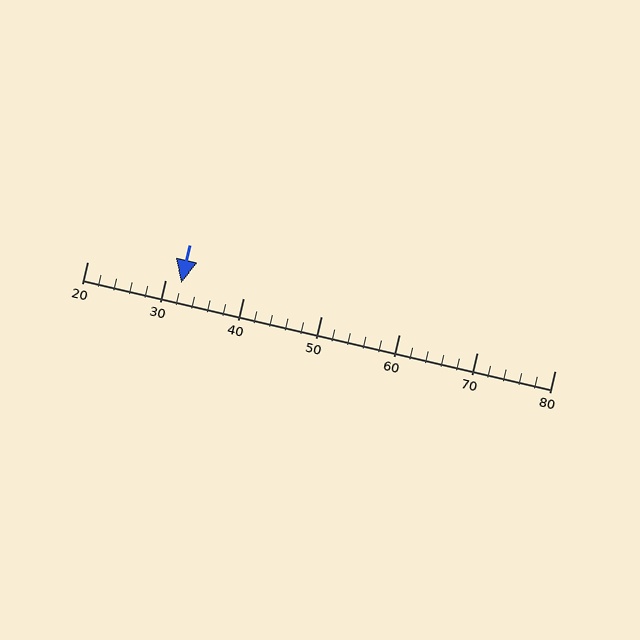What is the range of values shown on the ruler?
The ruler shows values from 20 to 80.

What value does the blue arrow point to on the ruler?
The blue arrow points to approximately 32.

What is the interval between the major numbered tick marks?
The major tick marks are spaced 10 units apart.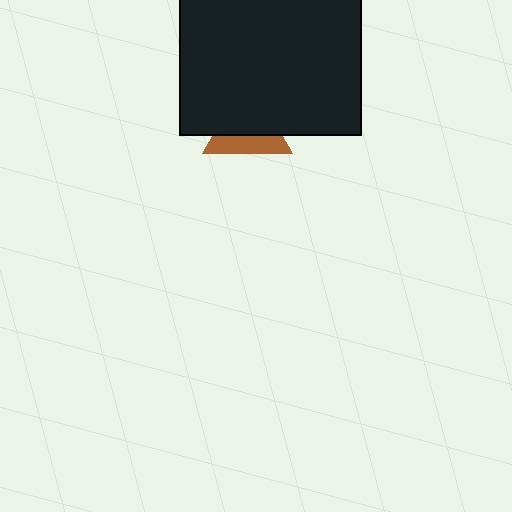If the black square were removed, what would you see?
You would see the complete brown triangle.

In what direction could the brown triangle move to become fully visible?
The brown triangle could move down. That would shift it out from behind the black square entirely.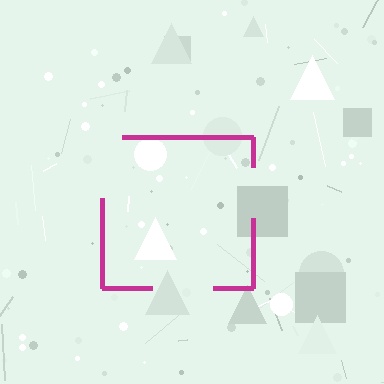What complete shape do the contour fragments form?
The contour fragments form a square.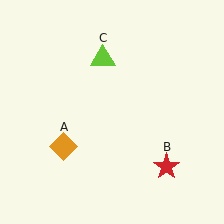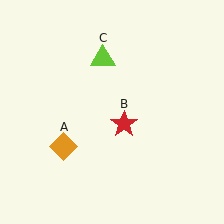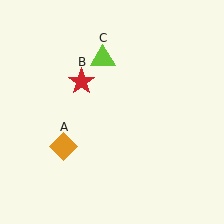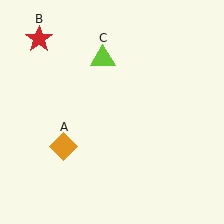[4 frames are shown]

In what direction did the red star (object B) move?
The red star (object B) moved up and to the left.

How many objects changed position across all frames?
1 object changed position: red star (object B).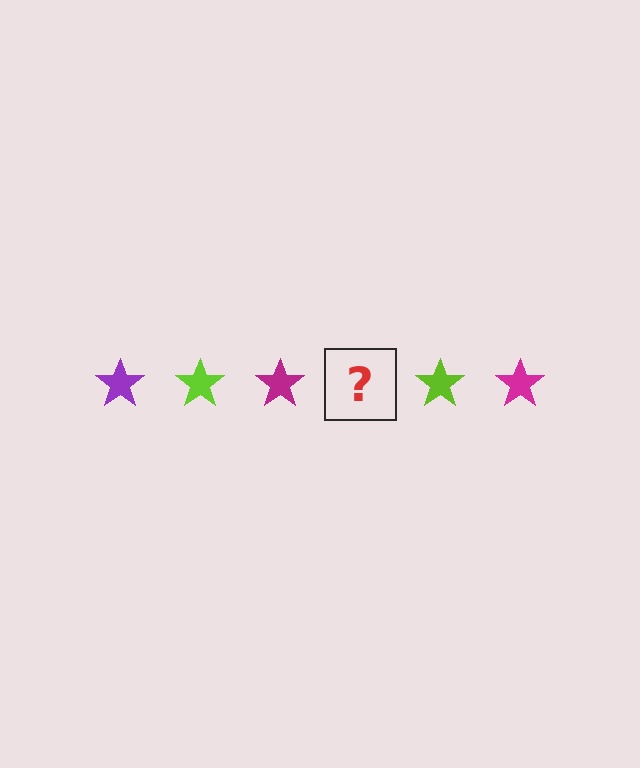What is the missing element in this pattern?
The missing element is a purple star.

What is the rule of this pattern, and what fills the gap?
The rule is that the pattern cycles through purple, lime, magenta stars. The gap should be filled with a purple star.